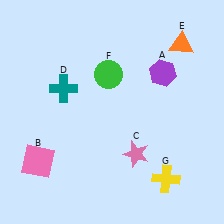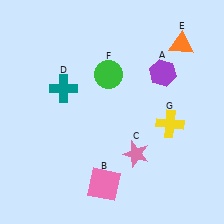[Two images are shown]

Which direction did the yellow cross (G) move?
The yellow cross (G) moved up.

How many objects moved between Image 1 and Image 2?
2 objects moved between the two images.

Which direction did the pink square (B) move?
The pink square (B) moved right.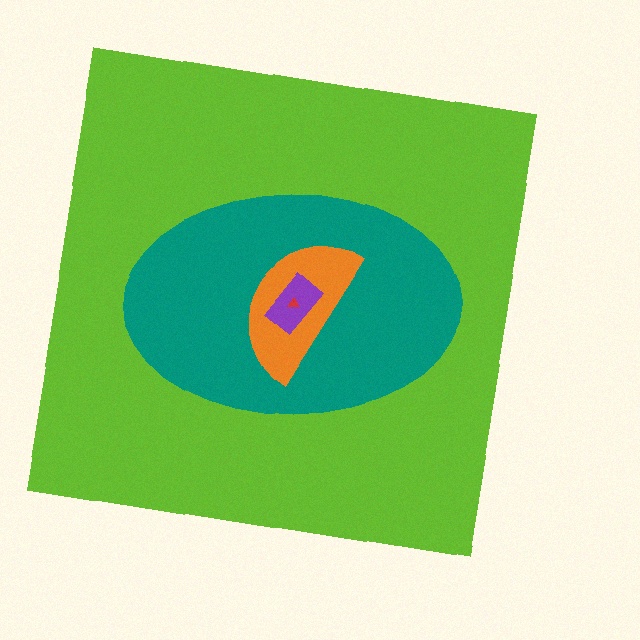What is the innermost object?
The red triangle.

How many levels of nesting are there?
5.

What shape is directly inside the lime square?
The teal ellipse.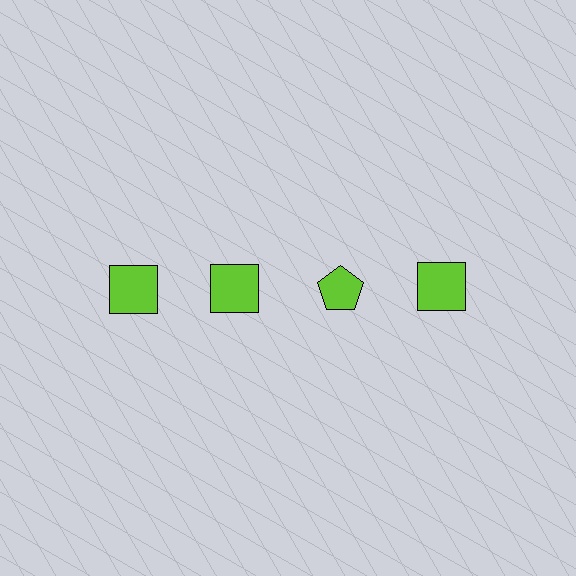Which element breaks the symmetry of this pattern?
The lime pentagon in the top row, center column breaks the symmetry. All other shapes are lime squares.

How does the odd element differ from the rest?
It has a different shape: pentagon instead of square.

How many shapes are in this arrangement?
There are 4 shapes arranged in a grid pattern.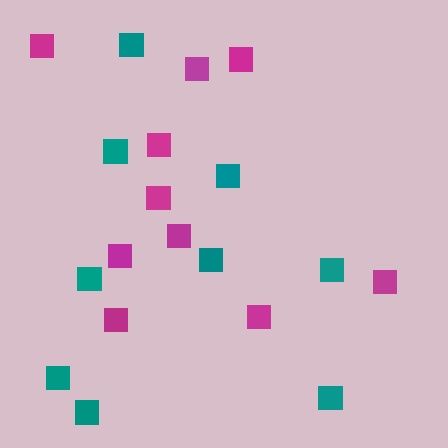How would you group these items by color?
There are 2 groups: one group of magenta squares (10) and one group of teal squares (9).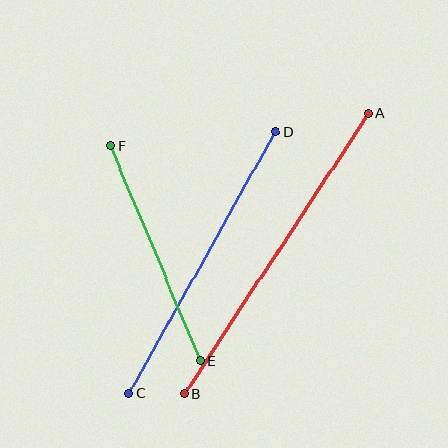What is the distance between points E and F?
The distance is approximately 233 pixels.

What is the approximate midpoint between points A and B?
The midpoint is at approximately (276, 254) pixels.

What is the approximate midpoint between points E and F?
The midpoint is at approximately (155, 253) pixels.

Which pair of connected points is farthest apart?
Points A and B are farthest apart.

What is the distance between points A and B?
The distance is approximately 335 pixels.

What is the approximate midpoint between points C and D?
The midpoint is at approximately (202, 263) pixels.